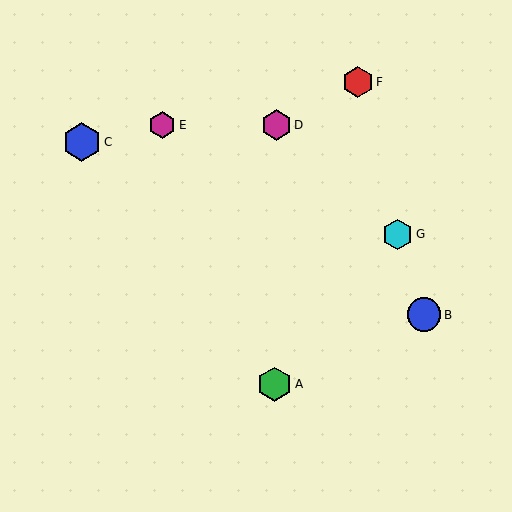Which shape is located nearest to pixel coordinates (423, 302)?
The blue circle (labeled B) at (424, 315) is nearest to that location.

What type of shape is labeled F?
Shape F is a red hexagon.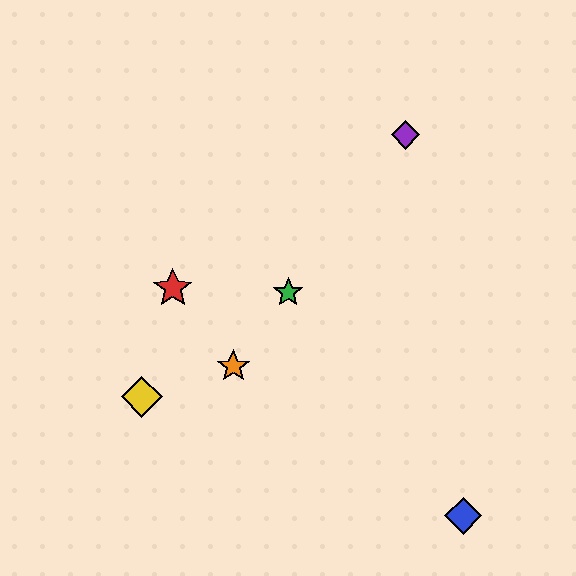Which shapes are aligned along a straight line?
The green star, the purple diamond, the orange star are aligned along a straight line.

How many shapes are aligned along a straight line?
3 shapes (the green star, the purple diamond, the orange star) are aligned along a straight line.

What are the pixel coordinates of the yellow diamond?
The yellow diamond is at (142, 397).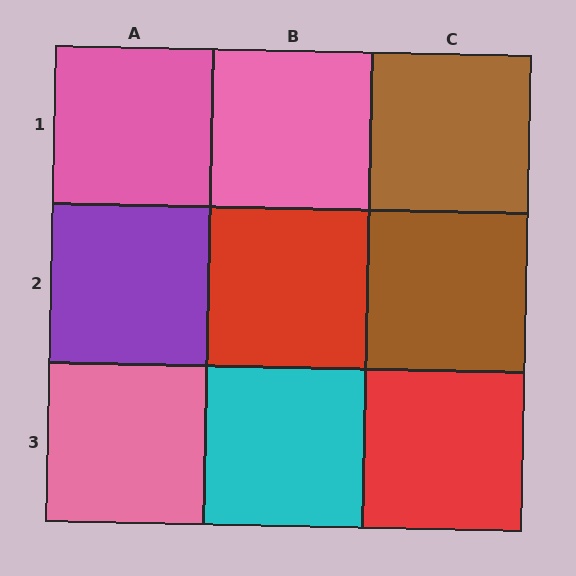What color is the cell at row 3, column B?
Cyan.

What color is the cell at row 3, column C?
Red.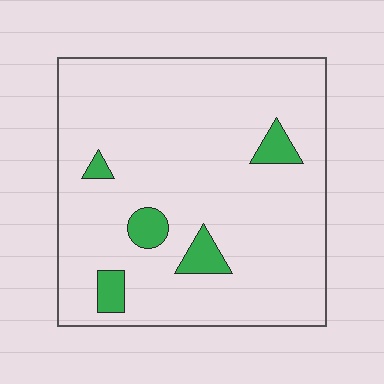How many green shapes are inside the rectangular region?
5.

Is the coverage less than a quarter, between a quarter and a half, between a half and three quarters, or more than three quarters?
Less than a quarter.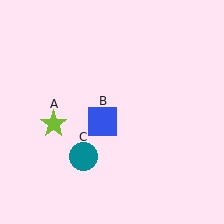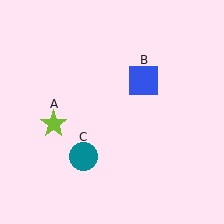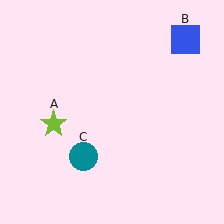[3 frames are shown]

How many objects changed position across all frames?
1 object changed position: blue square (object B).